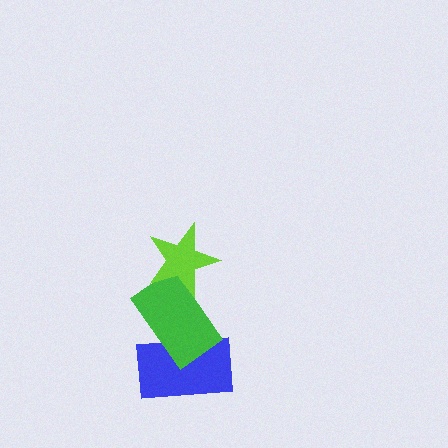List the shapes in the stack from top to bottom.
From top to bottom: the lime star, the green rectangle, the blue rectangle.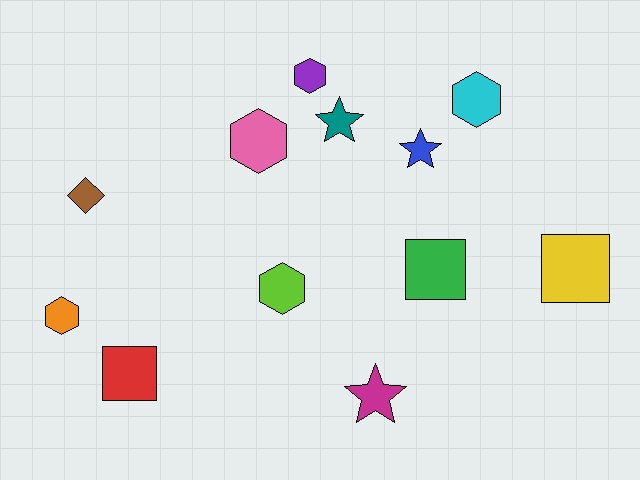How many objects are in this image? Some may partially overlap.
There are 12 objects.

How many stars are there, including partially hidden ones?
There are 3 stars.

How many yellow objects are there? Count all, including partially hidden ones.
There is 1 yellow object.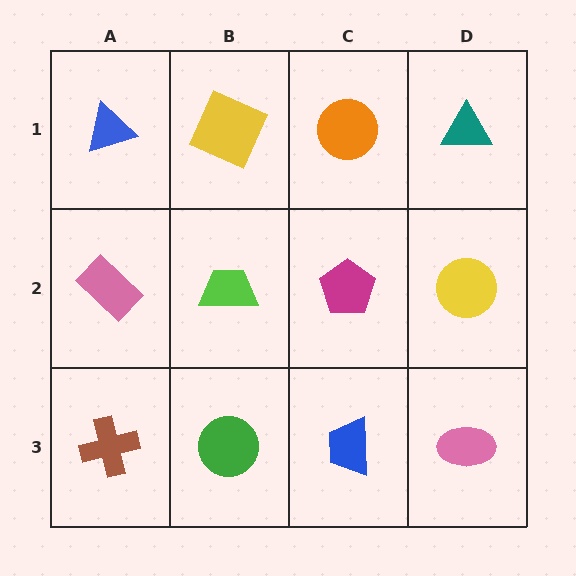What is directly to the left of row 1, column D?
An orange circle.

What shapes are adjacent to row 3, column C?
A magenta pentagon (row 2, column C), a green circle (row 3, column B), a pink ellipse (row 3, column D).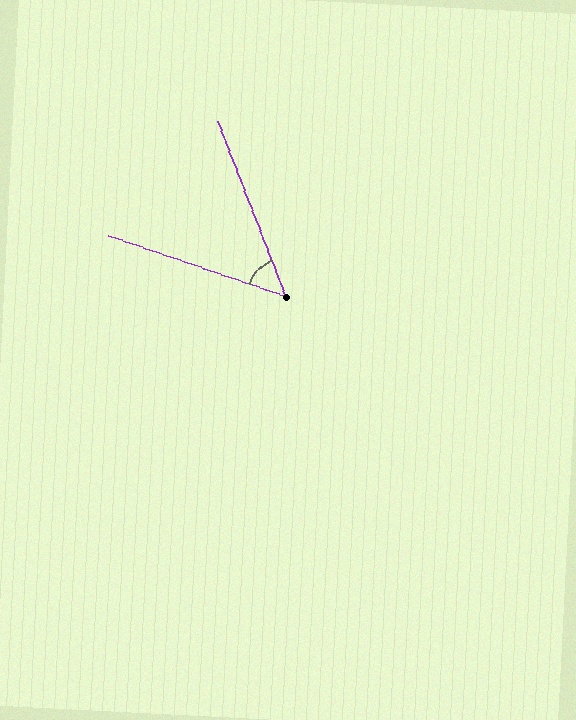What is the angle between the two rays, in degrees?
Approximately 50 degrees.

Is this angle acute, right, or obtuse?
It is acute.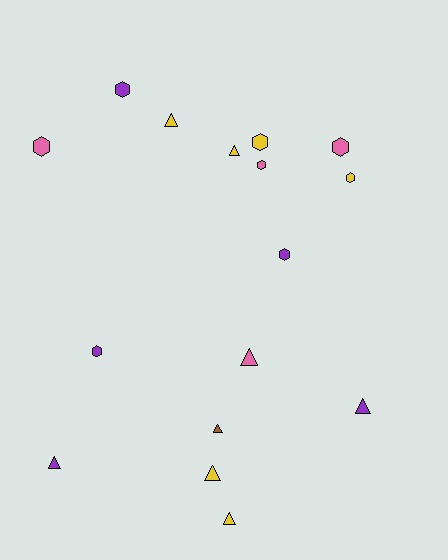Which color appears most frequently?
Yellow, with 6 objects.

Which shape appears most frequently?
Hexagon, with 8 objects.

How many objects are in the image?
There are 16 objects.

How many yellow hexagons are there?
There are 2 yellow hexagons.